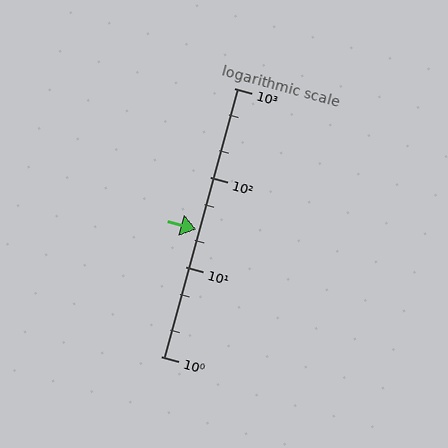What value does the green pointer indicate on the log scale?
The pointer indicates approximately 26.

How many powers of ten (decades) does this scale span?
The scale spans 3 decades, from 1 to 1000.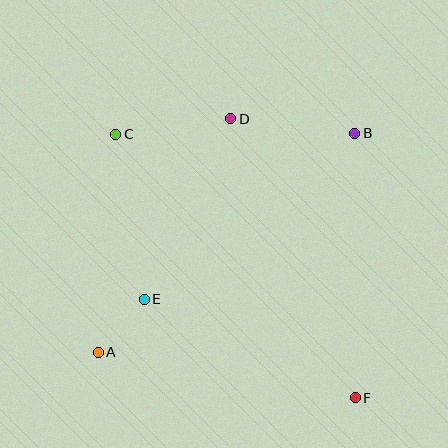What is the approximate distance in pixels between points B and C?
The distance between B and C is approximately 239 pixels.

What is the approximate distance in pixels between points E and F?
The distance between E and F is approximately 233 pixels.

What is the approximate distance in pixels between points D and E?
The distance between D and E is approximately 200 pixels.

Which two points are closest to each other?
Points A and E are closest to each other.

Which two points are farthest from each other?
Points C and F are farthest from each other.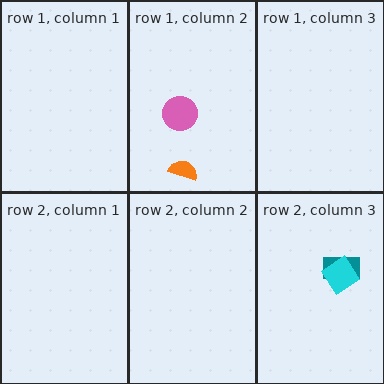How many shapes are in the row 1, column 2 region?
2.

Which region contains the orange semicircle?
The row 1, column 2 region.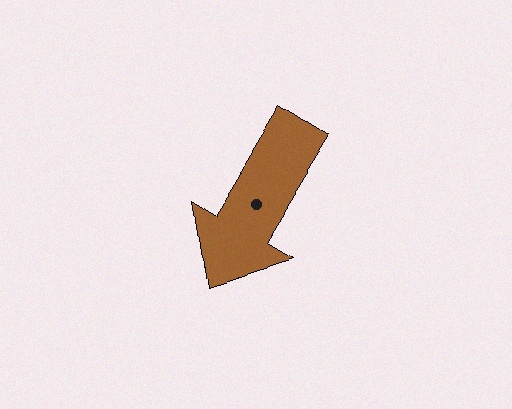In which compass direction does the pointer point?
Southwest.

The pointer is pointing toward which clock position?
Roughly 7 o'clock.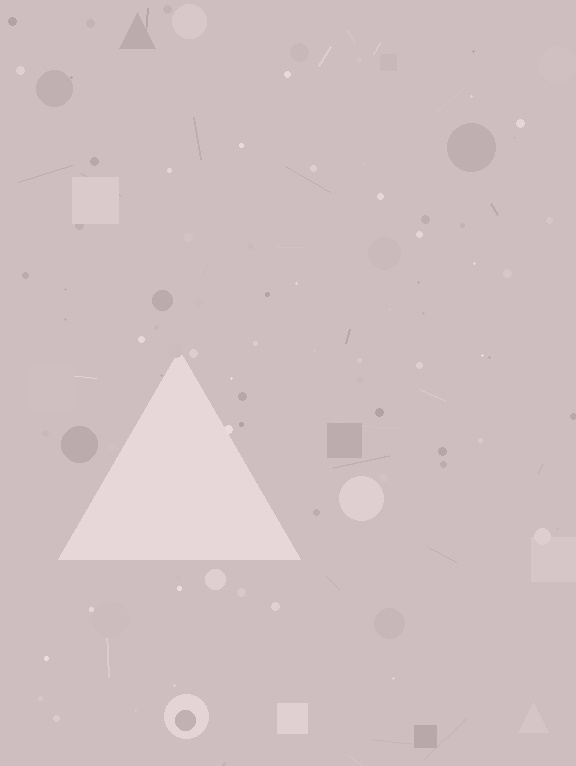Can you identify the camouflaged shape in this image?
The camouflaged shape is a triangle.